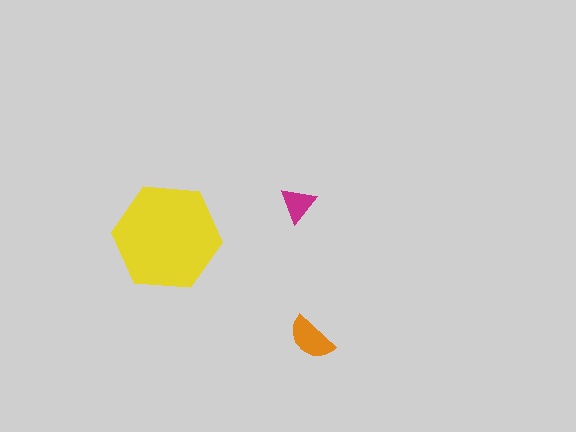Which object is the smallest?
The magenta triangle.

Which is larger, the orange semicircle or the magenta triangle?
The orange semicircle.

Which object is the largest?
The yellow hexagon.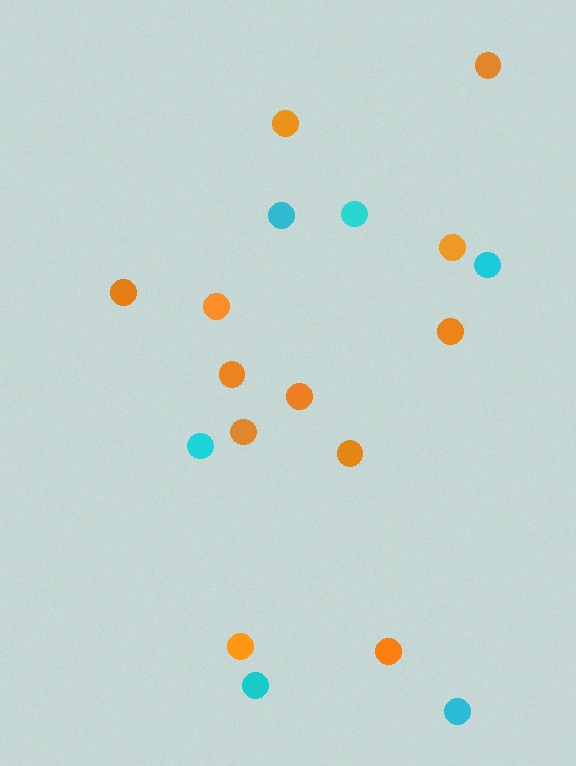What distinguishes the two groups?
There are 2 groups: one group of cyan circles (6) and one group of orange circles (12).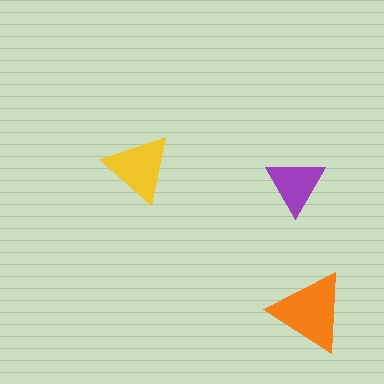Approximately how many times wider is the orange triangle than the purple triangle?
About 1.5 times wider.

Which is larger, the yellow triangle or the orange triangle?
The orange one.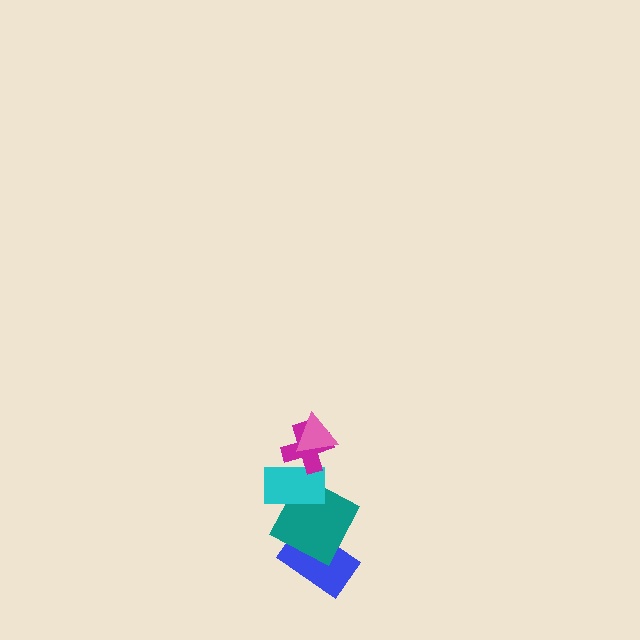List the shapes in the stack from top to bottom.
From top to bottom: the pink triangle, the magenta cross, the cyan rectangle, the teal square, the blue rectangle.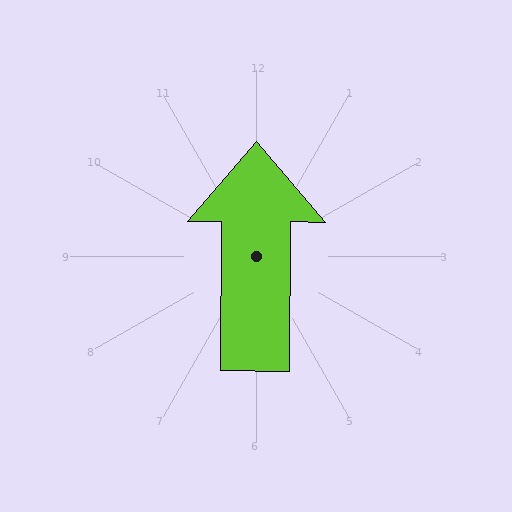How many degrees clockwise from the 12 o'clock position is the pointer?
Approximately 0 degrees.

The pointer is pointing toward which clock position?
Roughly 12 o'clock.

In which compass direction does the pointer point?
North.